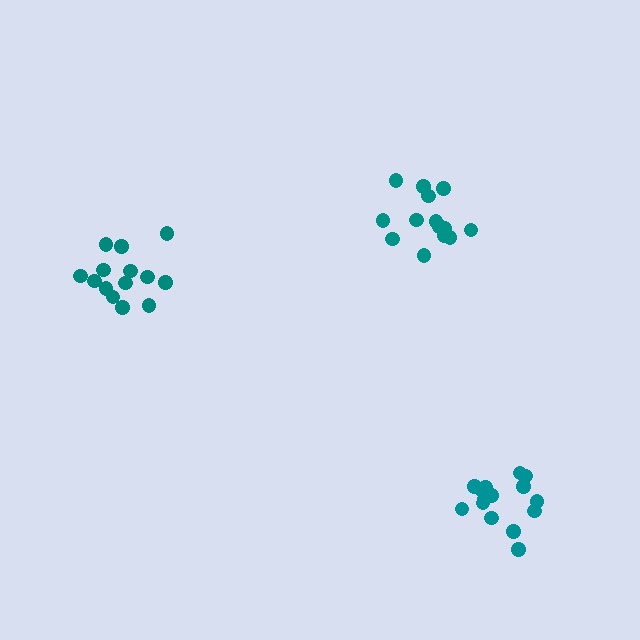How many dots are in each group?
Group 1: 14 dots, Group 2: 17 dots, Group 3: 14 dots (45 total).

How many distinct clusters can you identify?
There are 3 distinct clusters.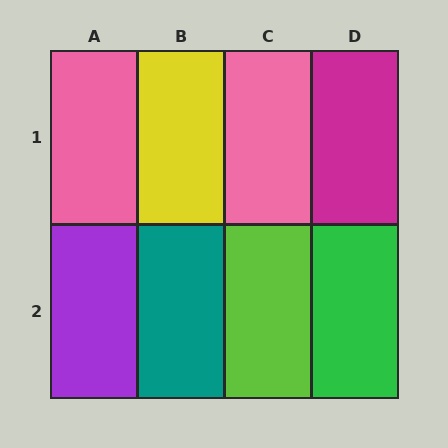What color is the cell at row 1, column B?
Yellow.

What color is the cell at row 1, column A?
Pink.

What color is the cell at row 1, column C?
Pink.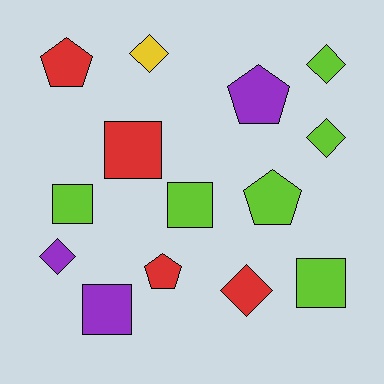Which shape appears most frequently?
Square, with 5 objects.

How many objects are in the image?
There are 14 objects.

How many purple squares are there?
There is 1 purple square.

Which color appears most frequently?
Lime, with 6 objects.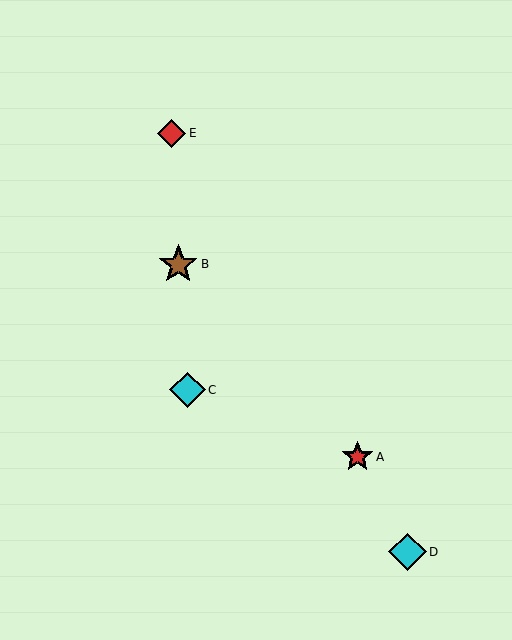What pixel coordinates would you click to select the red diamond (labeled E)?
Click at (172, 133) to select the red diamond E.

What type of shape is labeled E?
Shape E is a red diamond.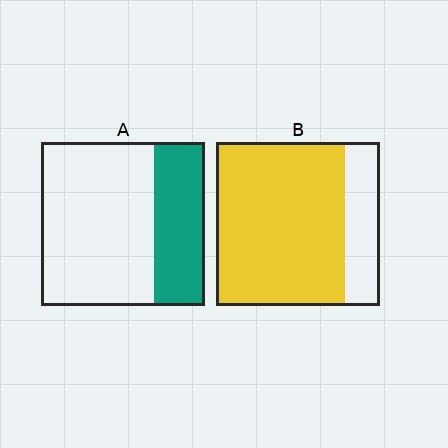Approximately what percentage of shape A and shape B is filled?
A is approximately 30% and B is approximately 80%.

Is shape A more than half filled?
No.